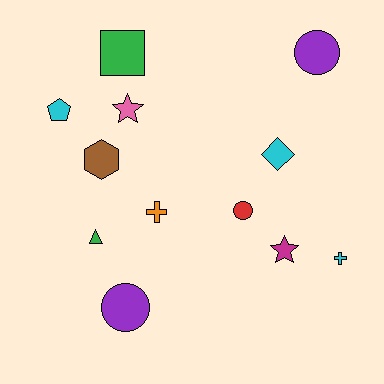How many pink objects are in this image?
There is 1 pink object.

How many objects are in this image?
There are 12 objects.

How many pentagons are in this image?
There is 1 pentagon.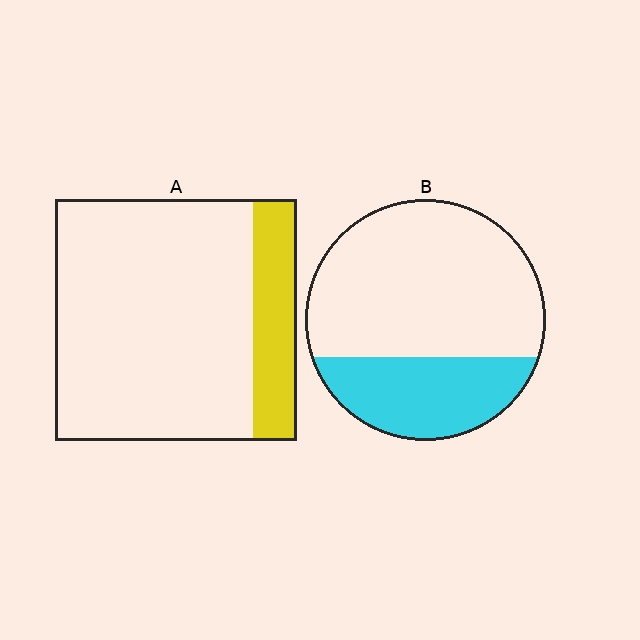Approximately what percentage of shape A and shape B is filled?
A is approximately 20% and B is approximately 30%.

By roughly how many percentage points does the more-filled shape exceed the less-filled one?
By roughly 15 percentage points (B over A).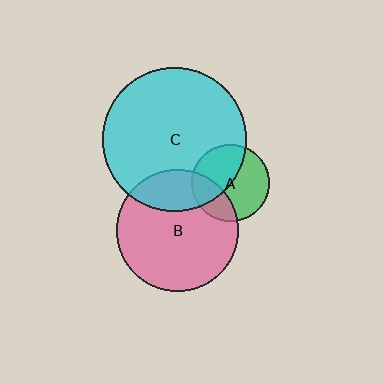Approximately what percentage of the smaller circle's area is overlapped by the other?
Approximately 25%.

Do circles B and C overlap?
Yes.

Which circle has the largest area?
Circle C (cyan).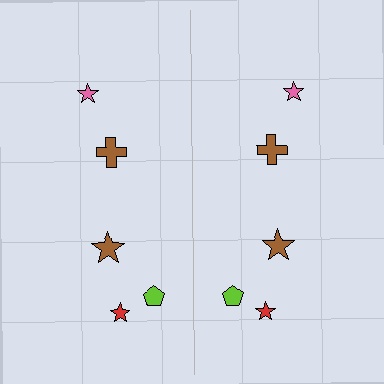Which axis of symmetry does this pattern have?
The pattern has a vertical axis of symmetry running through the center of the image.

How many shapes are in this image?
There are 10 shapes in this image.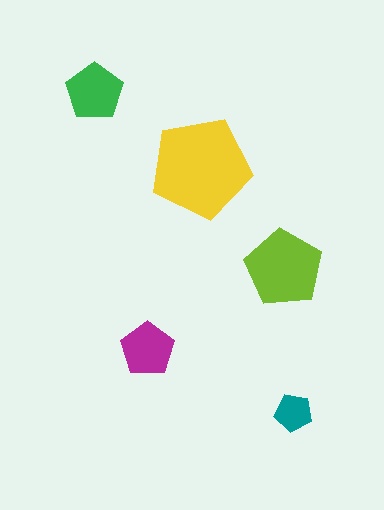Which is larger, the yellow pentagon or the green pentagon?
The yellow one.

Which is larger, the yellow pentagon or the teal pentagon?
The yellow one.